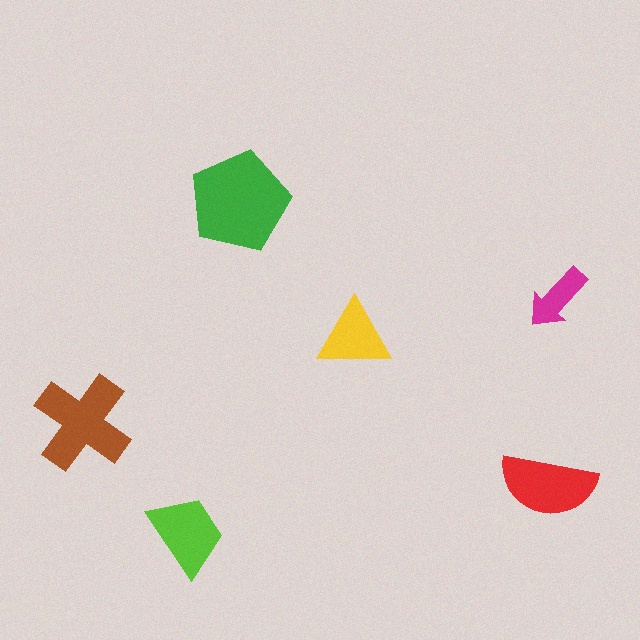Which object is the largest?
The green pentagon.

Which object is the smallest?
The magenta arrow.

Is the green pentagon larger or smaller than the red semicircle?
Larger.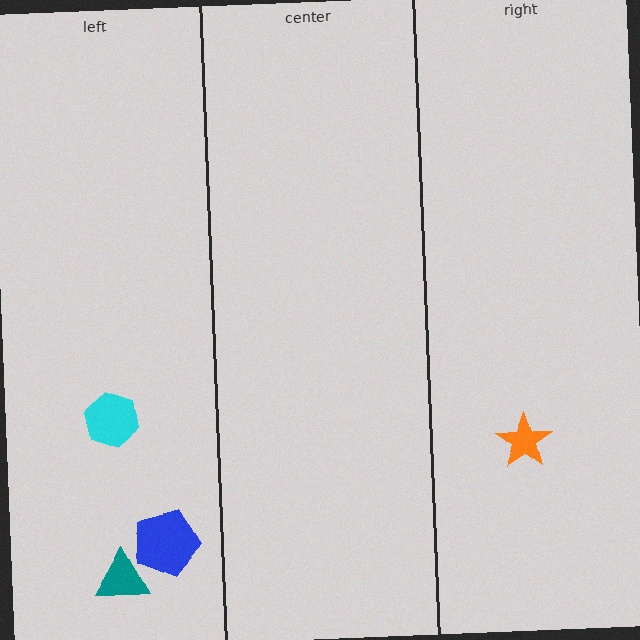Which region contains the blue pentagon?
The left region.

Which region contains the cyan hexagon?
The left region.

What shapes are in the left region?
The blue pentagon, the teal triangle, the cyan hexagon.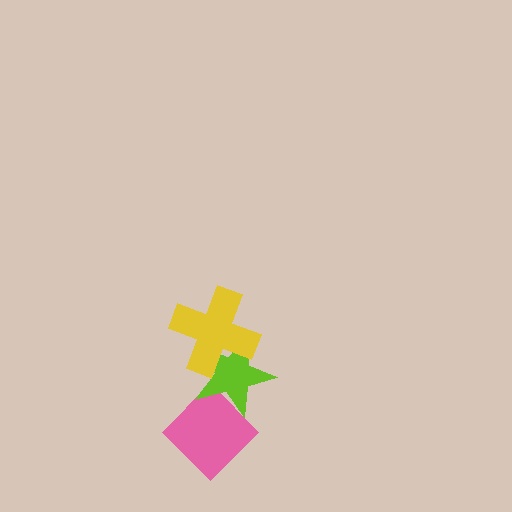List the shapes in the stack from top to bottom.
From top to bottom: the yellow cross, the lime star, the pink diamond.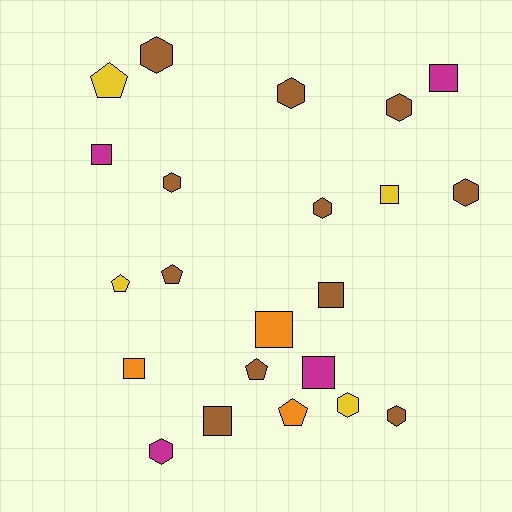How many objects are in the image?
There are 22 objects.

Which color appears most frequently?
Brown, with 11 objects.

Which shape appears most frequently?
Hexagon, with 9 objects.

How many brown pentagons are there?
There are 2 brown pentagons.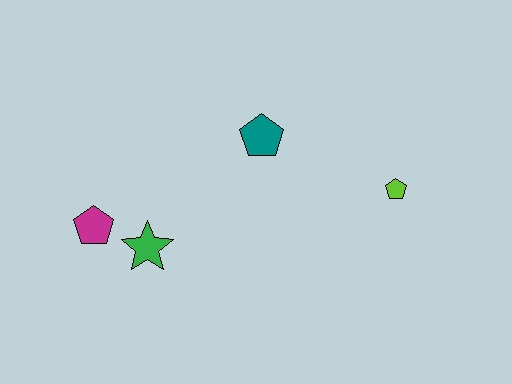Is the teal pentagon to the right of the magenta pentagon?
Yes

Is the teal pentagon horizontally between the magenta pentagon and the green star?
No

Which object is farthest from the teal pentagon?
The magenta pentagon is farthest from the teal pentagon.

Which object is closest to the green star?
The magenta pentagon is closest to the green star.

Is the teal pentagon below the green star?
No